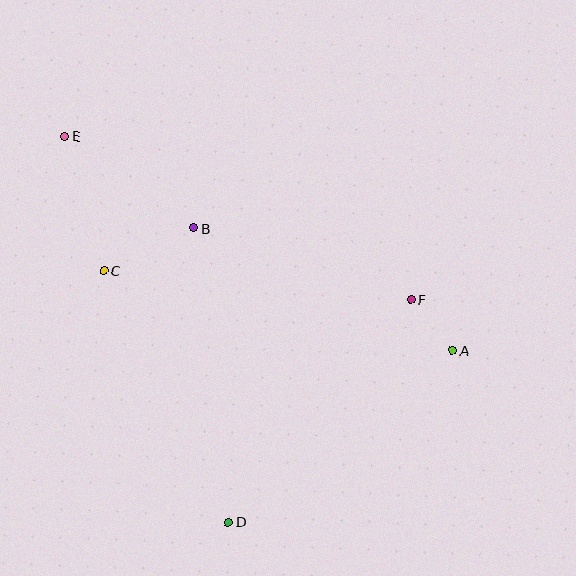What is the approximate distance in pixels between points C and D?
The distance between C and D is approximately 281 pixels.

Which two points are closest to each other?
Points A and F are closest to each other.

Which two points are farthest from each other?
Points A and E are farthest from each other.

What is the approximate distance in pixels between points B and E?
The distance between B and E is approximately 159 pixels.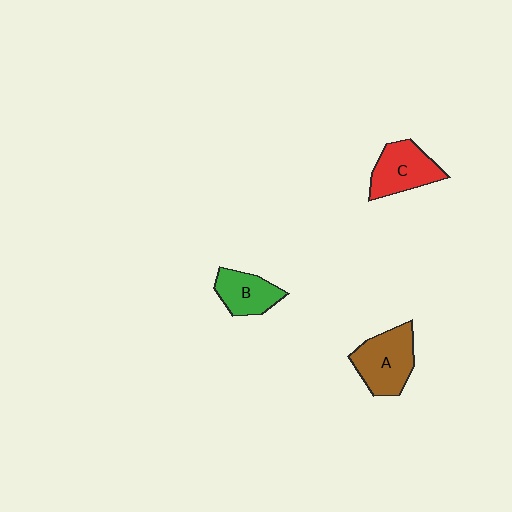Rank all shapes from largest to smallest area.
From largest to smallest: A (brown), C (red), B (green).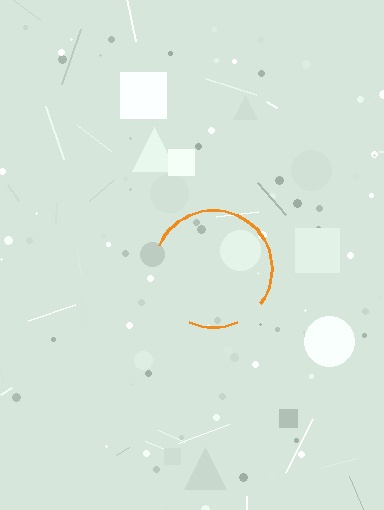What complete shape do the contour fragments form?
The contour fragments form a circle.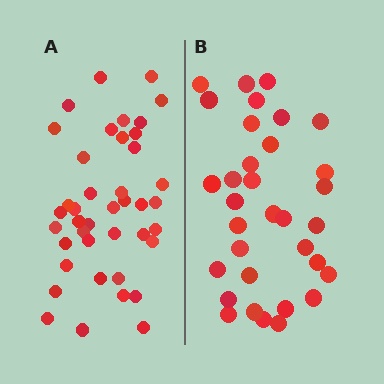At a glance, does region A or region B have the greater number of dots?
Region A (the left region) has more dots.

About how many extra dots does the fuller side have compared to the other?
Region A has roughly 8 or so more dots than region B.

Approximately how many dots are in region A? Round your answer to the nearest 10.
About 40 dots. (The exact count is 41, which rounds to 40.)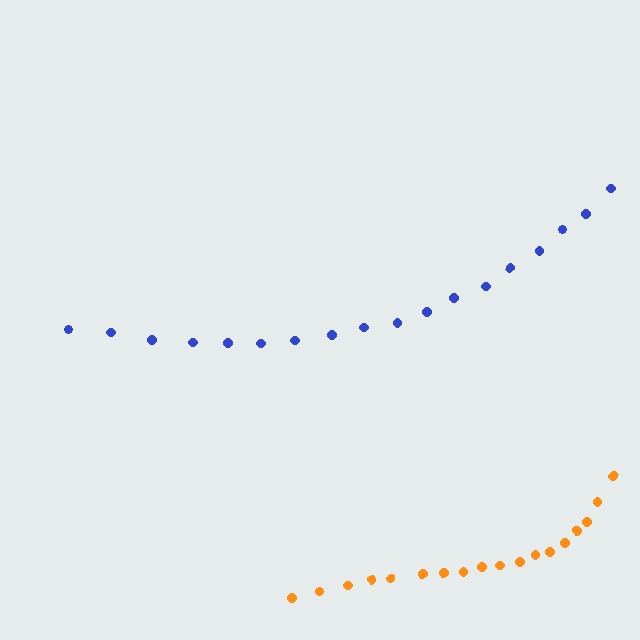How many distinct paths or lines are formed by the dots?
There are 2 distinct paths.